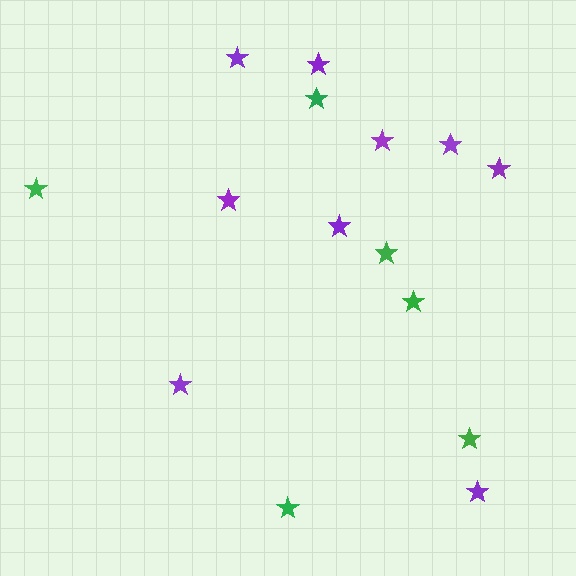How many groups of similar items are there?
There are 2 groups: one group of purple stars (9) and one group of green stars (6).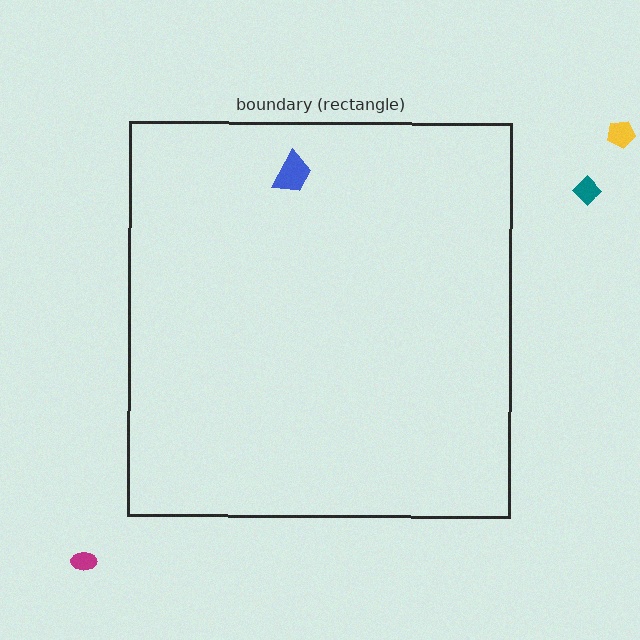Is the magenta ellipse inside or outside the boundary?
Outside.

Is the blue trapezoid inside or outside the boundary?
Inside.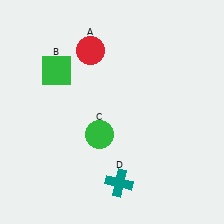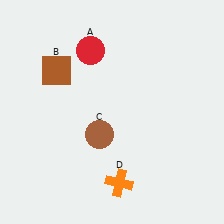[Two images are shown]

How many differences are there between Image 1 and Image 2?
There are 3 differences between the two images.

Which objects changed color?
B changed from green to brown. C changed from green to brown. D changed from teal to orange.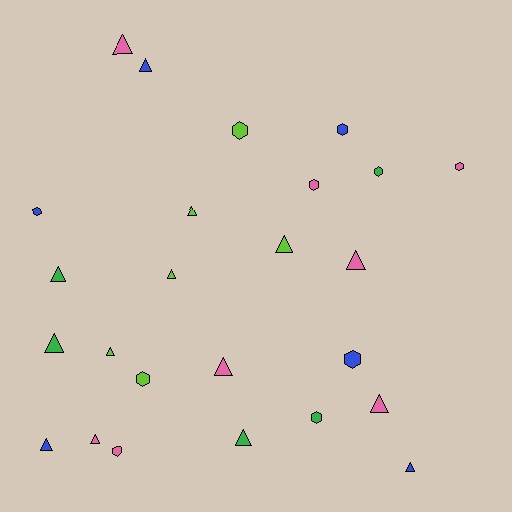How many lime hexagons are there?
There are 2 lime hexagons.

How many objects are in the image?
There are 25 objects.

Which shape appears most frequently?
Triangle, with 15 objects.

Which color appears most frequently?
Pink, with 8 objects.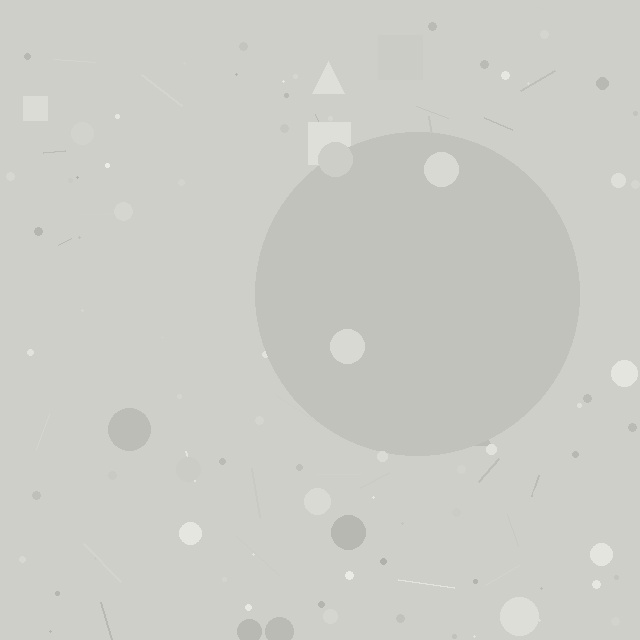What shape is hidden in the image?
A circle is hidden in the image.